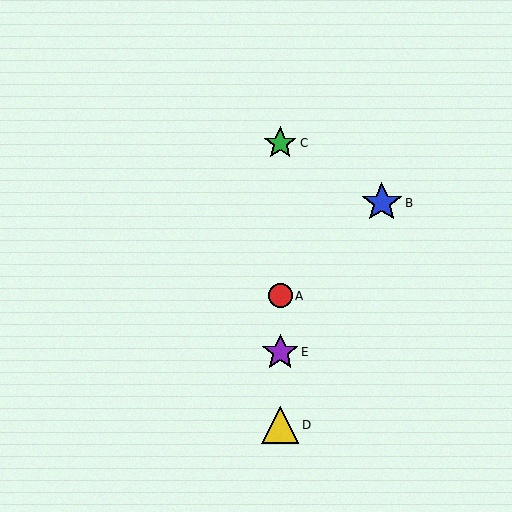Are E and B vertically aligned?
No, E is at x≈280 and B is at x≈382.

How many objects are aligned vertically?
4 objects (A, C, D, E) are aligned vertically.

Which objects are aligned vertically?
Objects A, C, D, E are aligned vertically.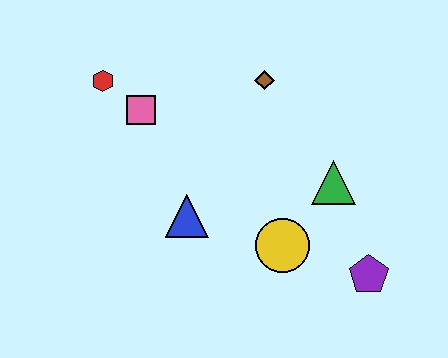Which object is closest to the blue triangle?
The yellow circle is closest to the blue triangle.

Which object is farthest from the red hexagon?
The purple pentagon is farthest from the red hexagon.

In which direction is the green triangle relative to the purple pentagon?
The green triangle is above the purple pentagon.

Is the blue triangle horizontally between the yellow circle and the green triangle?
No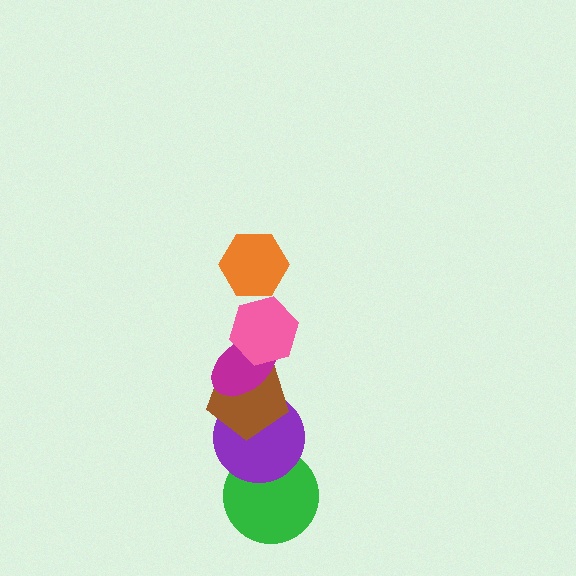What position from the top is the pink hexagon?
The pink hexagon is 2nd from the top.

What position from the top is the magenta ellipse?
The magenta ellipse is 3rd from the top.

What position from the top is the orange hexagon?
The orange hexagon is 1st from the top.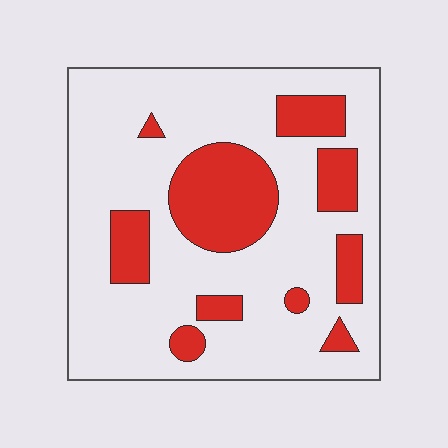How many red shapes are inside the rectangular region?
10.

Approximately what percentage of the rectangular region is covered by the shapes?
Approximately 25%.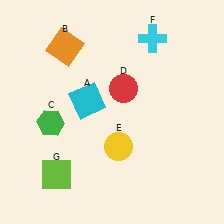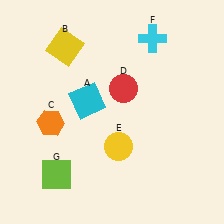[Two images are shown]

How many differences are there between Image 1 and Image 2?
There are 2 differences between the two images.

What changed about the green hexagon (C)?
In Image 1, C is green. In Image 2, it changed to orange.